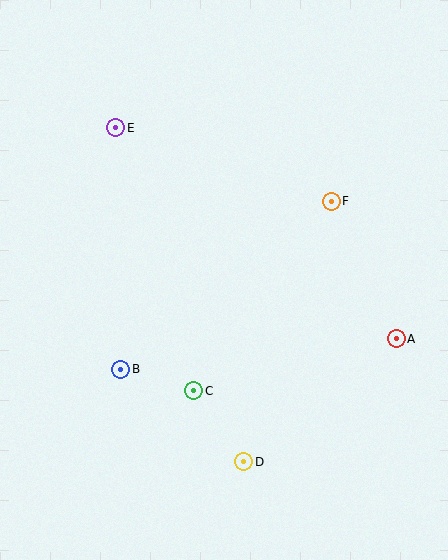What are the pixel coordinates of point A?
Point A is at (396, 339).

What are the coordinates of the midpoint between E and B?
The midpoint between E and B is at (118, 248).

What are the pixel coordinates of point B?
Point B is at (121, 369).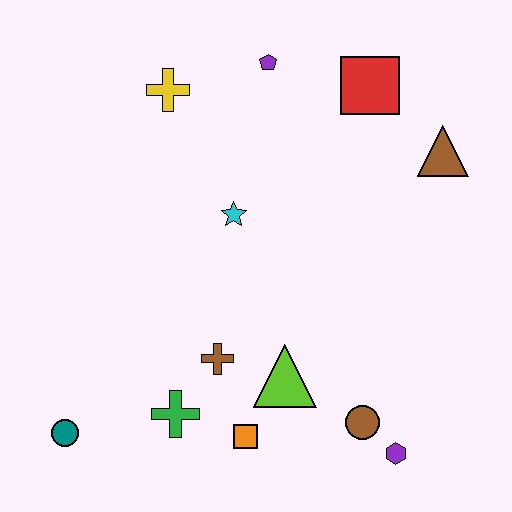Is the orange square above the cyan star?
No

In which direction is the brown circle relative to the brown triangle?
The brown circle is below the brown triangle.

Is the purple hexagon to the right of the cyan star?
Yes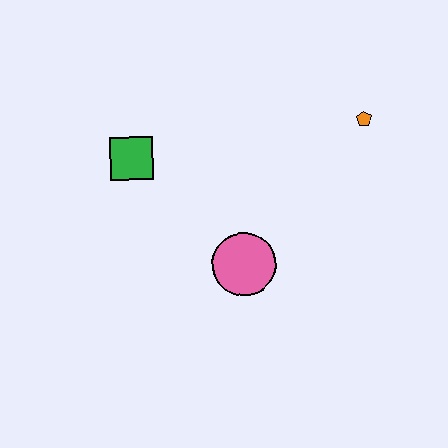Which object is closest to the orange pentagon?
The pink circle is closest to the orange pentagon.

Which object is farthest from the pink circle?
The orange pentagon is farthest from the pink circle.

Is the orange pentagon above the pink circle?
Yes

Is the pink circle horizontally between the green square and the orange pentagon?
Yes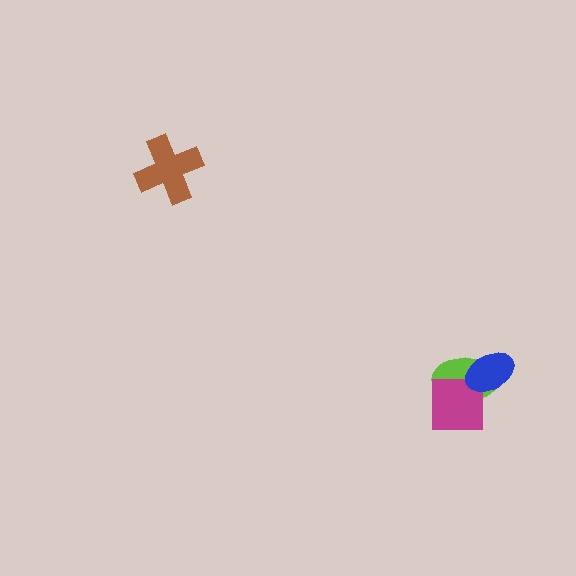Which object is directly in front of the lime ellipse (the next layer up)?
The magenta square is directly in front of the lime ellipse.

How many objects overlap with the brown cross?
0 objects overlap with the brown cross.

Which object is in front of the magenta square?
The blue ellipse is in front of the magenta square.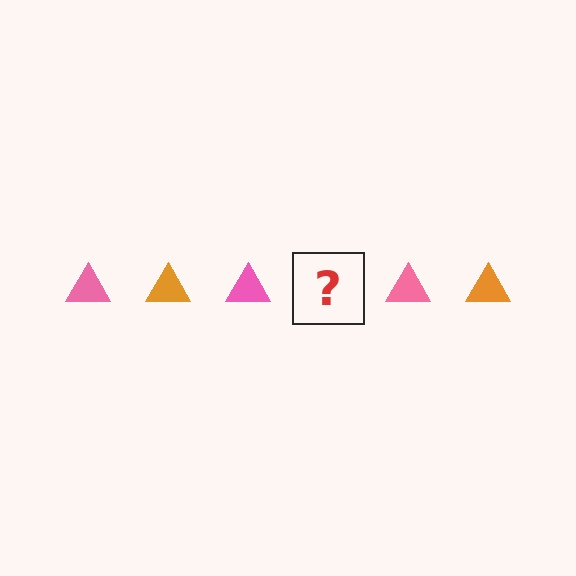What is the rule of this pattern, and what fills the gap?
The rule is that the pattern cycles through pink, orange triangles. The gap should be filled with an orange triangle.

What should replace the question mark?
The question mark should be replaced with an orange triangle.